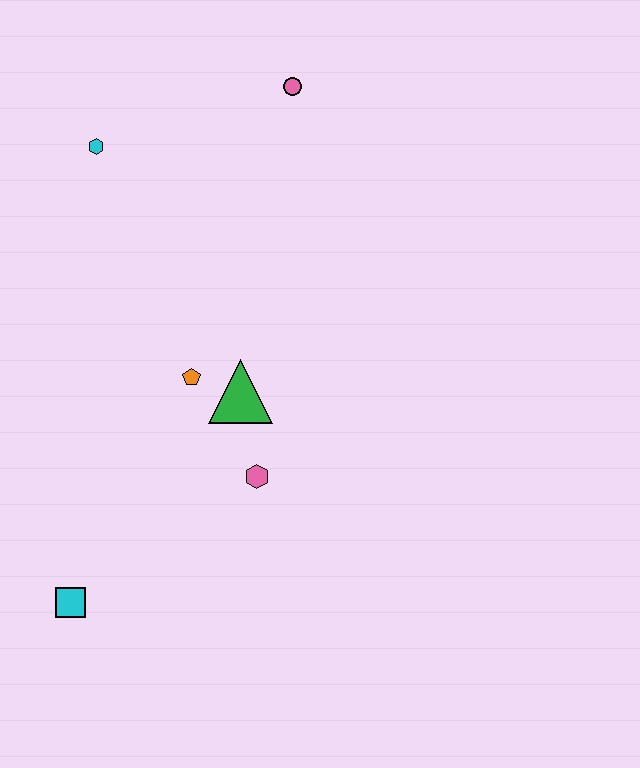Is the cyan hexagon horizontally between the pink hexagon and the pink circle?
No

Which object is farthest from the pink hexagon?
The pink circle is farthest from the pink hexagon.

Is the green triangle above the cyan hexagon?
No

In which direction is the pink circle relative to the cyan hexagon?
The pink circle is to the right of the cyan hexagon.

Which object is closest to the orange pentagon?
The green triangle is closest to the orange pentagon.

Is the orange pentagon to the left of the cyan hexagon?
No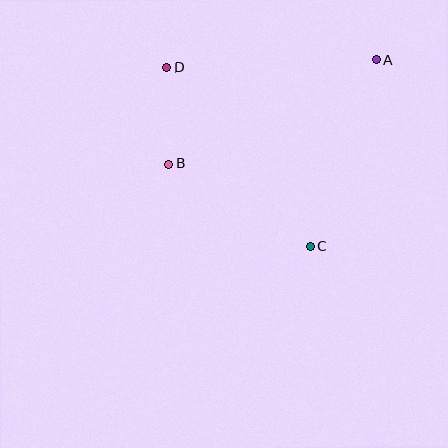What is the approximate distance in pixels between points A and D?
The distance between A and D is approximately 210 pixels.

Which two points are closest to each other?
Points B and D are closest to each other.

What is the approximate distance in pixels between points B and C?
The distance between B and C is approximately 163 pixels.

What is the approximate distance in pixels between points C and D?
The distance between C and D is approximately 229 pixels.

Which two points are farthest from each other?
Points A and B are farthest from each other.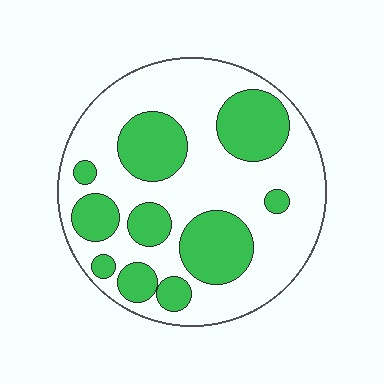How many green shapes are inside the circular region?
10.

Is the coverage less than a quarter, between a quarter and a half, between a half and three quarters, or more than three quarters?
Between a quarter and a half.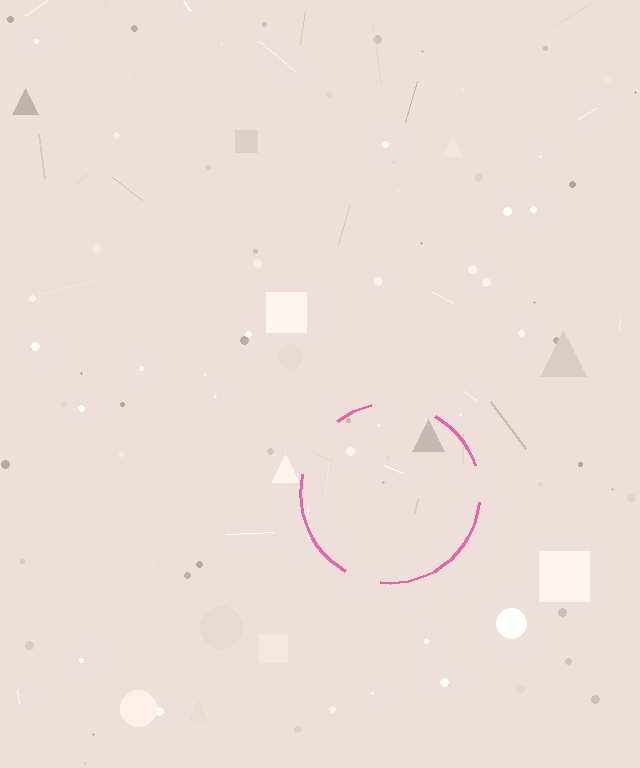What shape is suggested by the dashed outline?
The dashed outline suggests a circle.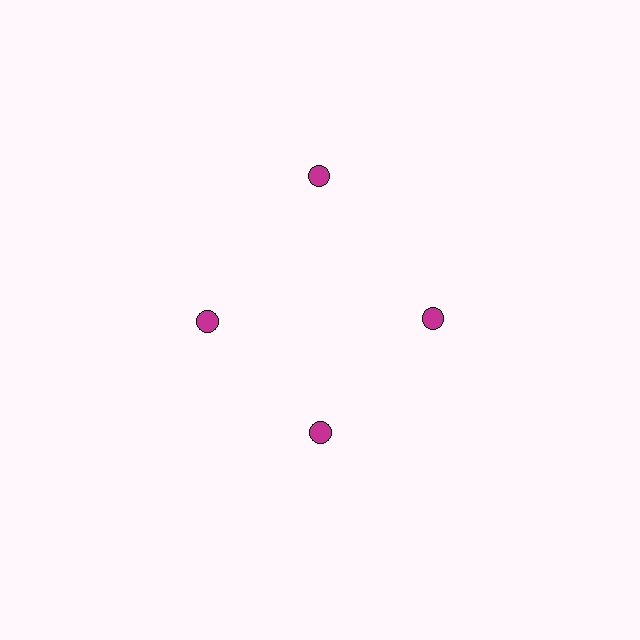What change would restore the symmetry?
The symmetry would be restored by moving it inward, back onto the ring so that all 4 circles sit at equal angles and equal distance from the center.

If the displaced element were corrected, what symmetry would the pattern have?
It would have 4-fold rotational symmetry — the pattern would map onto itself every 90 degrees.